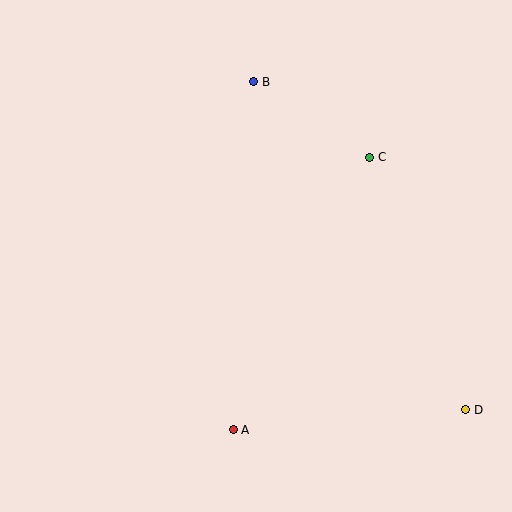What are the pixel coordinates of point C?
Point C is at (370, 157).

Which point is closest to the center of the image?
Point C at (370, 157) is closest to the center.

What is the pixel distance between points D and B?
The distance between D and B is 390 pixels.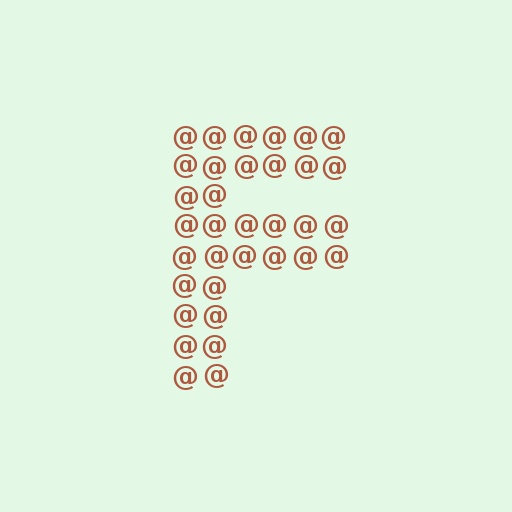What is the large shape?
The large shape is the letter F.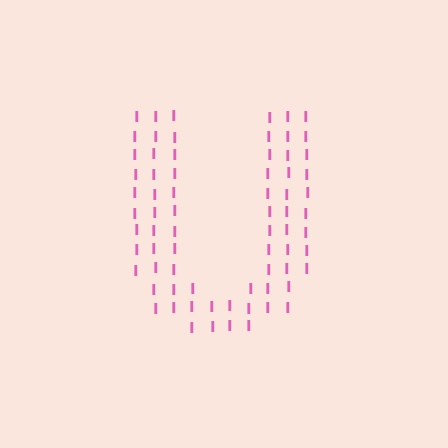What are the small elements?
The small elements are letter I's.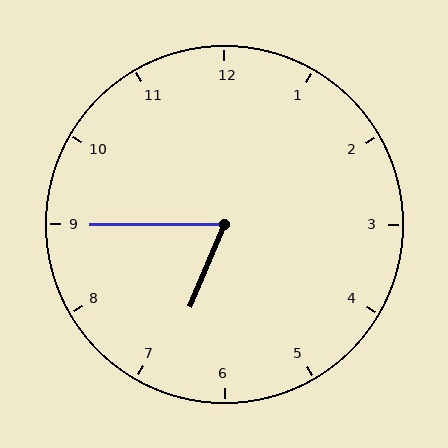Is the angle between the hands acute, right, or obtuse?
It is acute.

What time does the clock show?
6:45.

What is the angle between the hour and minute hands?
Approximately 68 degrees.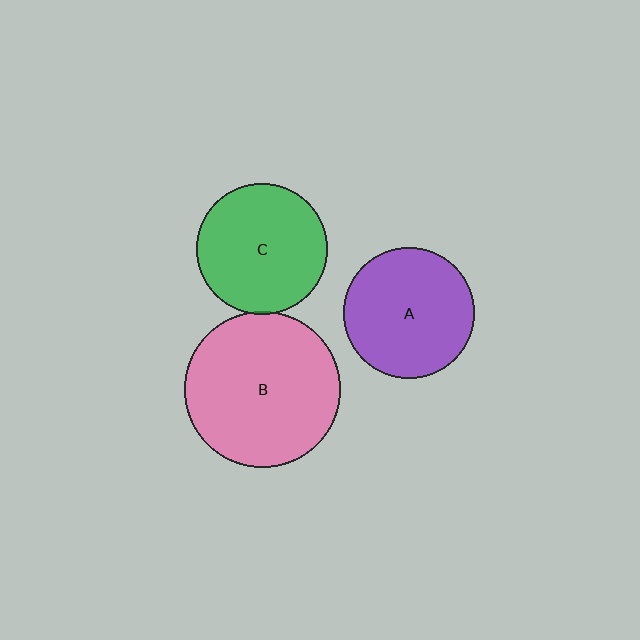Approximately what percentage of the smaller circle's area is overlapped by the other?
Approximately 5%.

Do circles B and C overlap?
Yes.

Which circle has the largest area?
Circle B (pink).